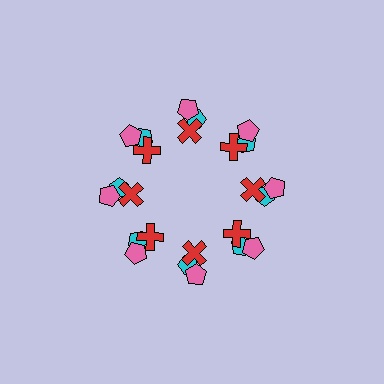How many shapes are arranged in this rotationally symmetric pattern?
There are 24 shapes, arranged in 8 groups of 3.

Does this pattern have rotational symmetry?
Yes, this pattern has 8-fold rotational symmetry. It looks the same after rotating 45 degrees around the center.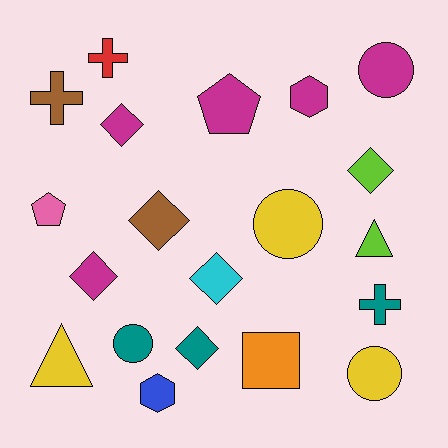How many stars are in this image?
There are no stars.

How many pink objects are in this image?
There is 1 pink object.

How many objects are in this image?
There are 20 objects.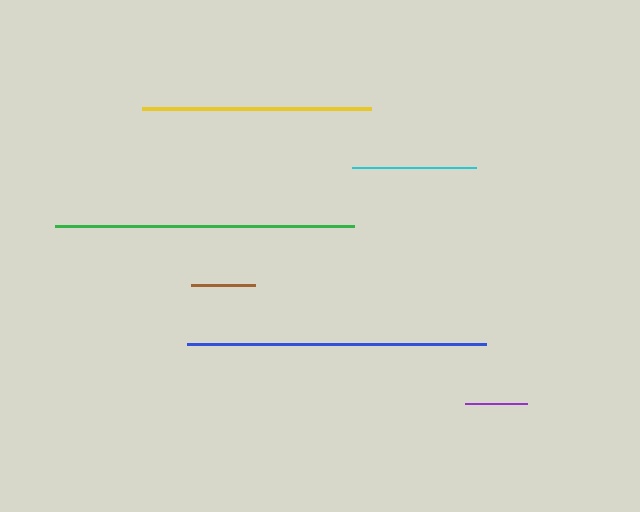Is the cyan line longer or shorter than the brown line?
The cyan line is longer than the brown line.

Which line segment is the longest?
The blue line is the longest at approximately 299 pixels.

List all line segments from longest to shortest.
From longest to shortest: blue, green, yellow, cyan, brown, purple.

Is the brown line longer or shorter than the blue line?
The blue line is longer than the brown line.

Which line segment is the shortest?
The purple line is the shortest at approximately 62 pixels.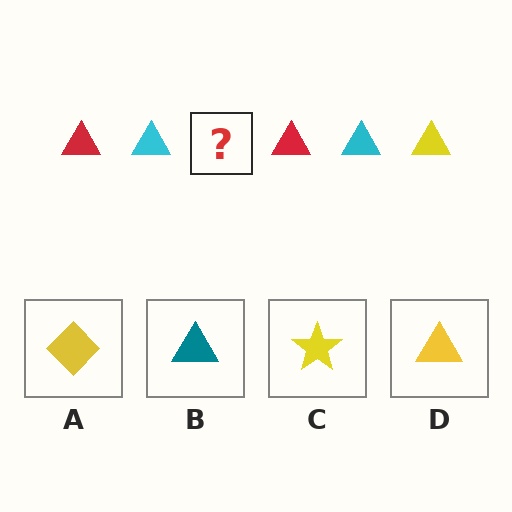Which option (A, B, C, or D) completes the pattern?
D.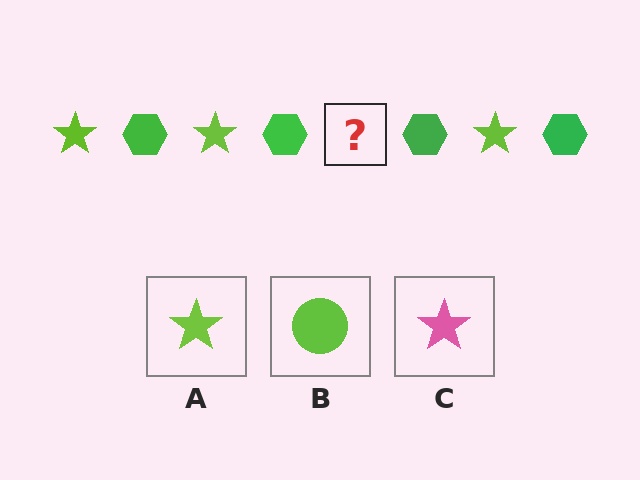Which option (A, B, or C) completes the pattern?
A.